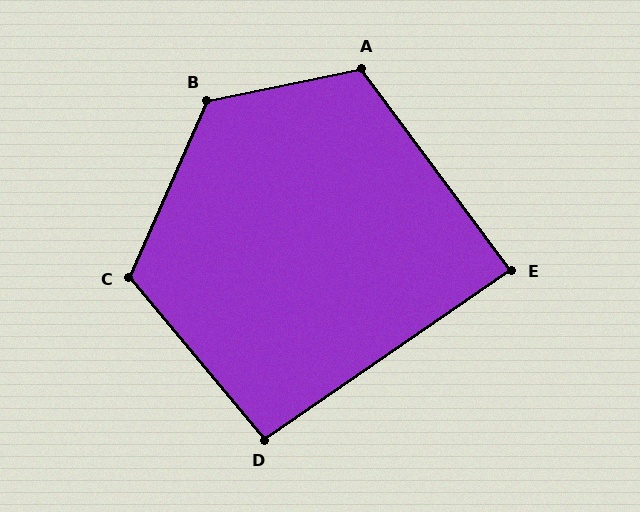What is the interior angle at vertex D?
Approximately 95 degrees (obtuse).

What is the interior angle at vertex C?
Approximately 117 degrees (obtuse).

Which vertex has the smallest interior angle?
E, at approximately 88 degrees.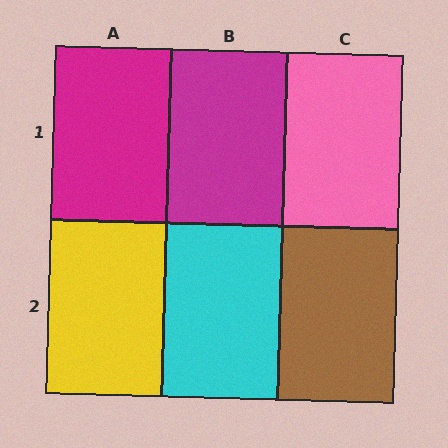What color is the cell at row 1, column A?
Magenta.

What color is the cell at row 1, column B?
Magenta.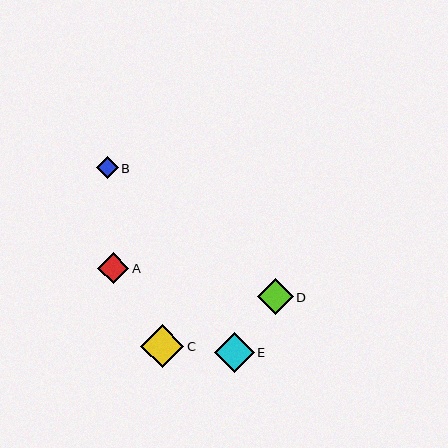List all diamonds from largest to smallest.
From largest to smallest: C, E, D, A, B.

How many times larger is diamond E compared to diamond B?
Diamond E is approximately 1.8 times the size of diamond B.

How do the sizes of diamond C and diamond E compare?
Diamond C and diamond E are approximately the same size.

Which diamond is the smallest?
Diamond B is the smallest with a size of approximately 22 pixels.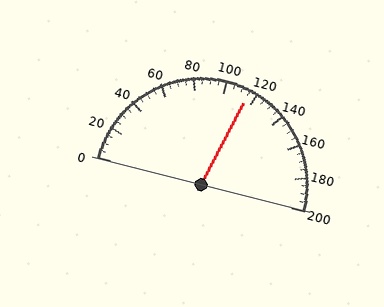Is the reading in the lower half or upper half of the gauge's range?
The reading is in the upper half of the range (0 to 200).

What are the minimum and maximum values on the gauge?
The gauge ranges from 0 to 200.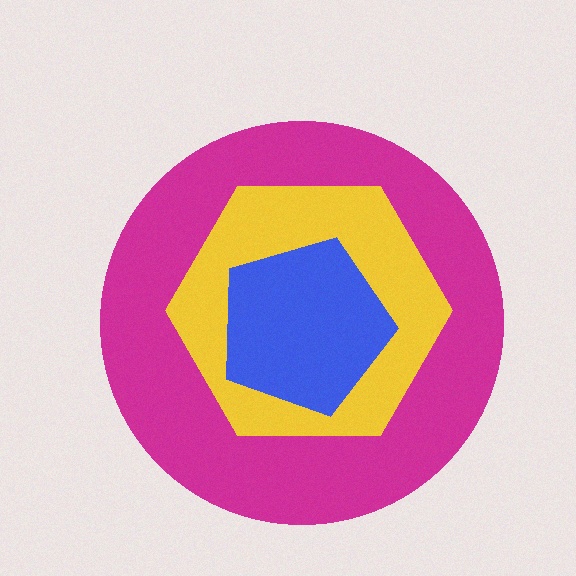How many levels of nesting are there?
3.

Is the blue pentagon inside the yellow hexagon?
Yes.